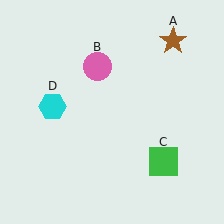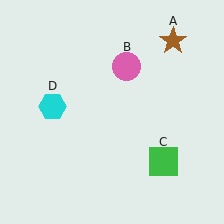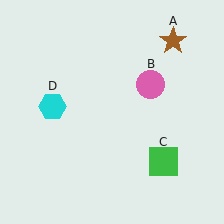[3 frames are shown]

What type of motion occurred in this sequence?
The pink circle (object B) rotated clockwise around the center of the scene.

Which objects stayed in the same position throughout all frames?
Brown star (object A) and green square (object C) and cyan hexagon (object D) remained stationary.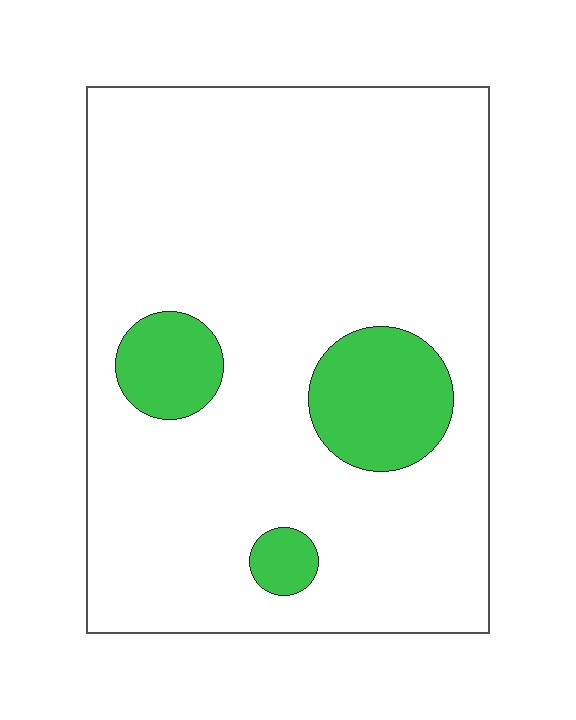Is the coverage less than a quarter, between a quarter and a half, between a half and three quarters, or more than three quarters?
Less than a quarter.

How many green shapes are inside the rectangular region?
3.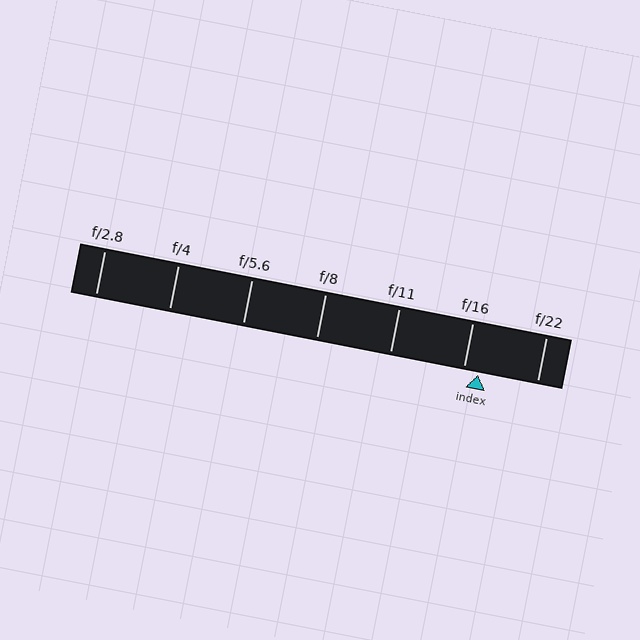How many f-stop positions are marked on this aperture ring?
There are 7 f-stop positions marked.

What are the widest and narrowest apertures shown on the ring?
The widest aperture shown is f/2.8 and the narrowest is f/22.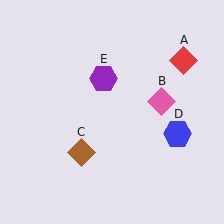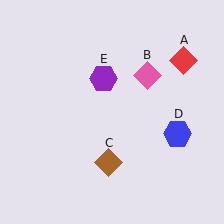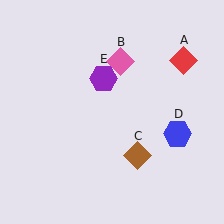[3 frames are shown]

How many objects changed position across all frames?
2 objects changed position: pink diamond (object B), brown diamond (object C).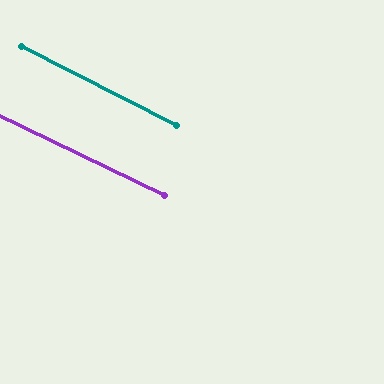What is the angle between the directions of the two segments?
Approximately 1 degree.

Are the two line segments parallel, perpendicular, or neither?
Parallel — their directions differ by only 1.5°.